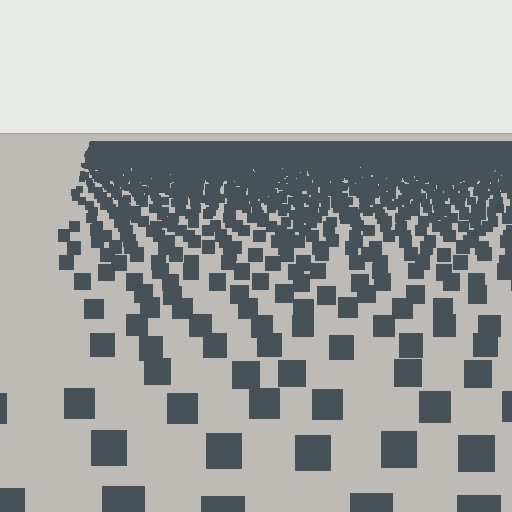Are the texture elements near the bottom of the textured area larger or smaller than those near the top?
Larger. Near the bottom, elements are closer to the viewer and appear at a bigger on-screen size.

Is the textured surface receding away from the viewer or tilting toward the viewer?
The surface is receding away from the viewer. Texture elements get smaller and denser toward the top.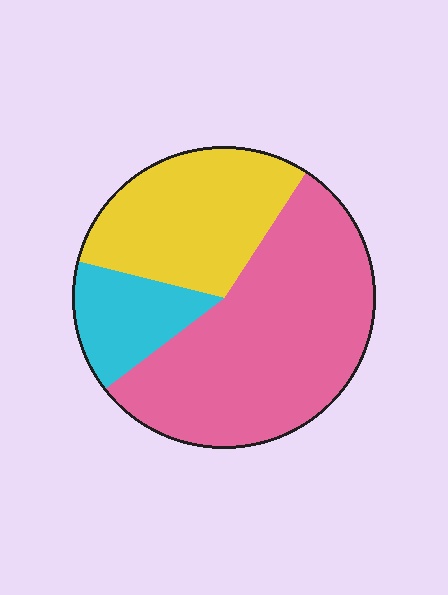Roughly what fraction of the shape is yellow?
Yellow covers 30% of the shape.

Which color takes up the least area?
Cyan, at roughly 15%.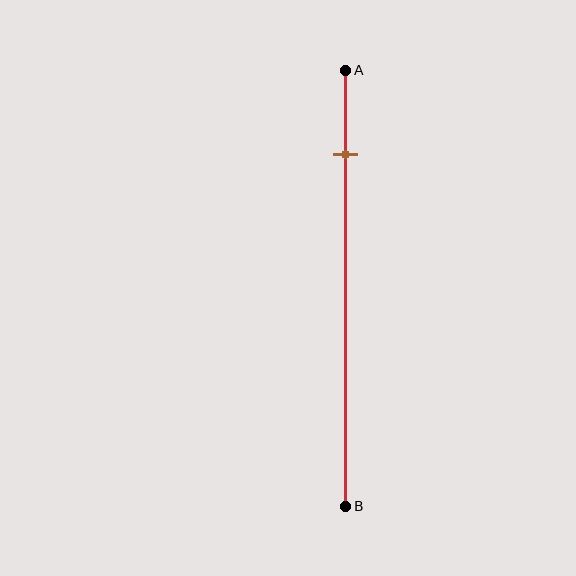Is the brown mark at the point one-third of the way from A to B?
No, the mark is at about 20% from A, not at the 33% one-third point.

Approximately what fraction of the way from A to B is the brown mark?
The brown mark is approximately 20% of the way from A to B.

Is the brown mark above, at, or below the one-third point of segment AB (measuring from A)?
The brown mark is above the one-third point of segment AB.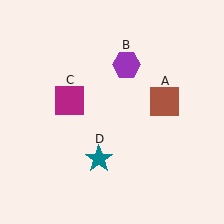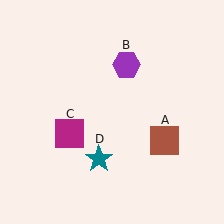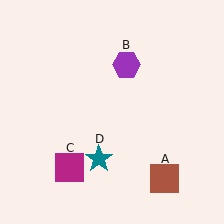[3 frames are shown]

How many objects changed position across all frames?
2 objects changed position: brown square (object A), magenta square (object C).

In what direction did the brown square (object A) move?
The brown square (object A) moved down.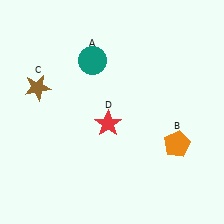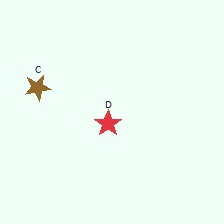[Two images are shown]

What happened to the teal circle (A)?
The teal circle (A) was removed in Image 2. It was in the top-left area of Image 1.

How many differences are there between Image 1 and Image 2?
There are 2 differences between the two images.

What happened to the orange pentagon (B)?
The orange pentagon (B) was removed in Image 2. It was in the bottom-right area of Image 1.